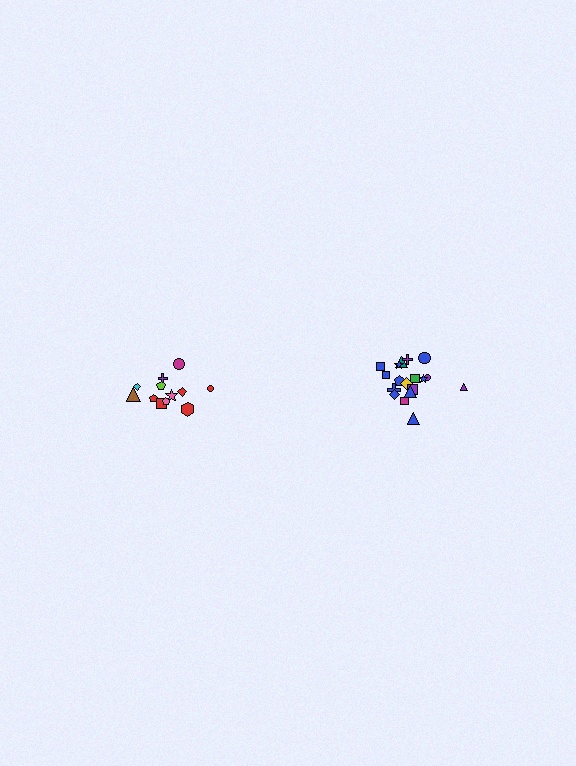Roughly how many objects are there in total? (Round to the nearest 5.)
Roughly 30 objects in total.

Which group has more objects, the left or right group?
The right group.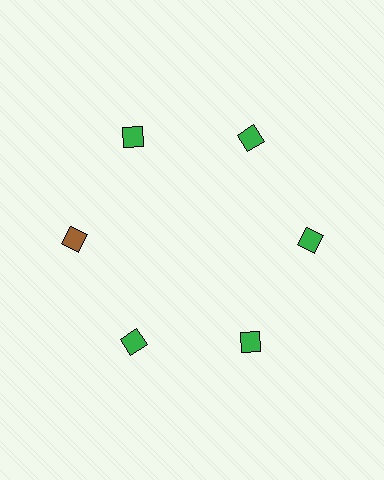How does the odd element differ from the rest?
It has a different color: brown instead of green.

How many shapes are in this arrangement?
There are 6 shapes arranged in a ring pattern.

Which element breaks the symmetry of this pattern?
The brown diamond at roughly the 9 o'clock position breaks the symmetry. All other shapes are green diamonds.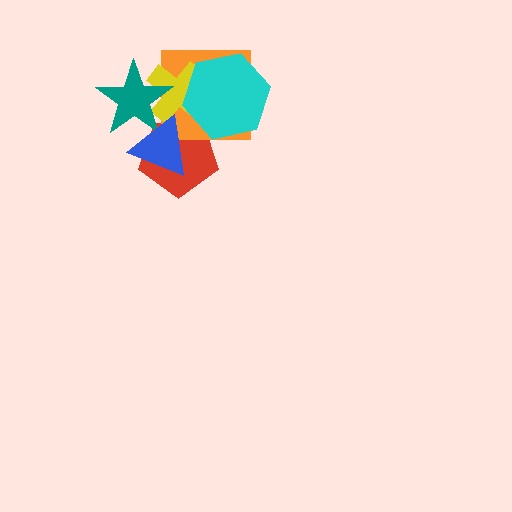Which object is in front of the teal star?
The blue triangle is in front of the teal star.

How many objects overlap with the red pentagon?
5 objects overlap with the red pentagon.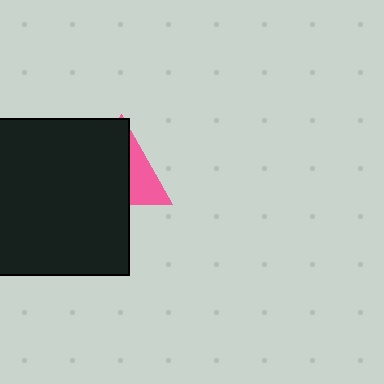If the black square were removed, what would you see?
You would see the complete pink triangle.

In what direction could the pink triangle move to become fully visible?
The pink triangle could move right. That would shift it out from behind the black square entirely.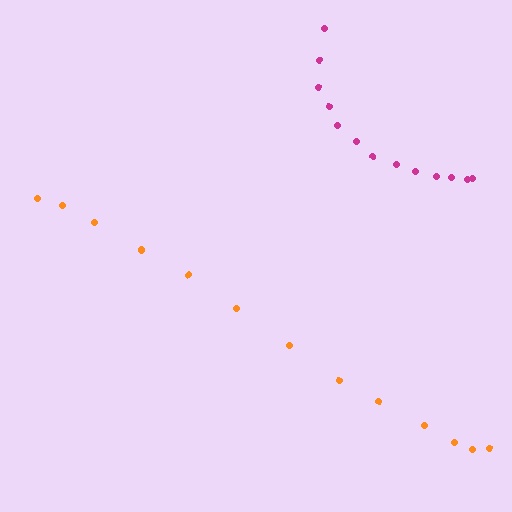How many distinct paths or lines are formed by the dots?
There are 2 distinct paths.